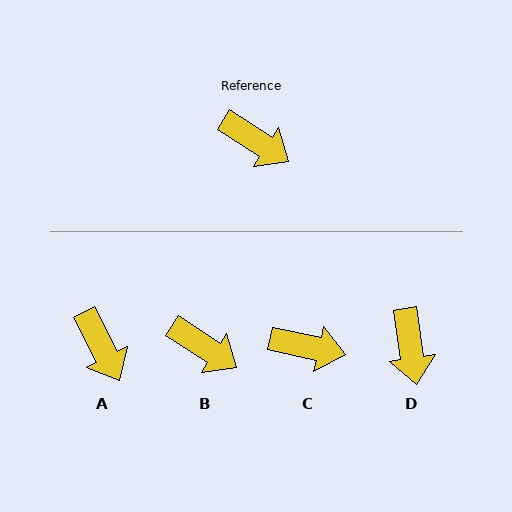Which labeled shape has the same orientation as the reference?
B.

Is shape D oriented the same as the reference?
No, it is off by about 49 degrees.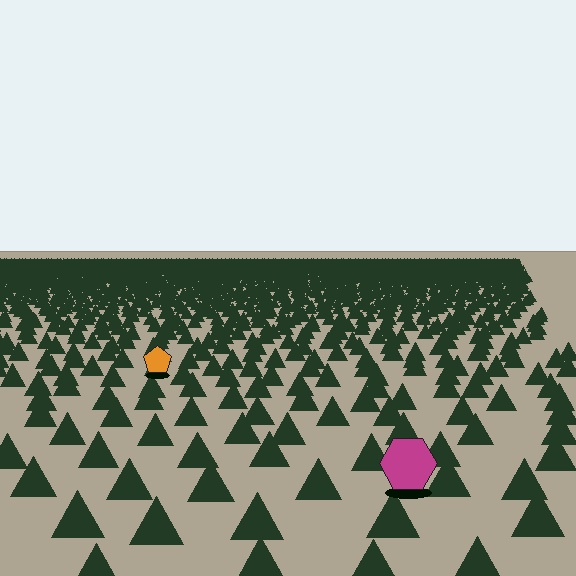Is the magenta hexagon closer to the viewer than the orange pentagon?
Yes. The magenta hexagon is closer — you can tell from the texture gradient: the ground texture is coarser near it.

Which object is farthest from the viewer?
The orange pentagon is farthest from the viewer. It appears smaller and the ground texture around it is denser.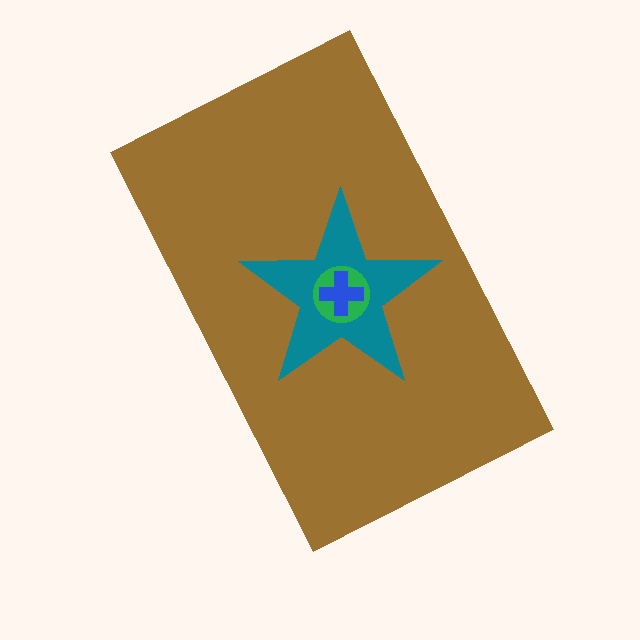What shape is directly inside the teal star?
The green circle.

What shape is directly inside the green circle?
The blue cross.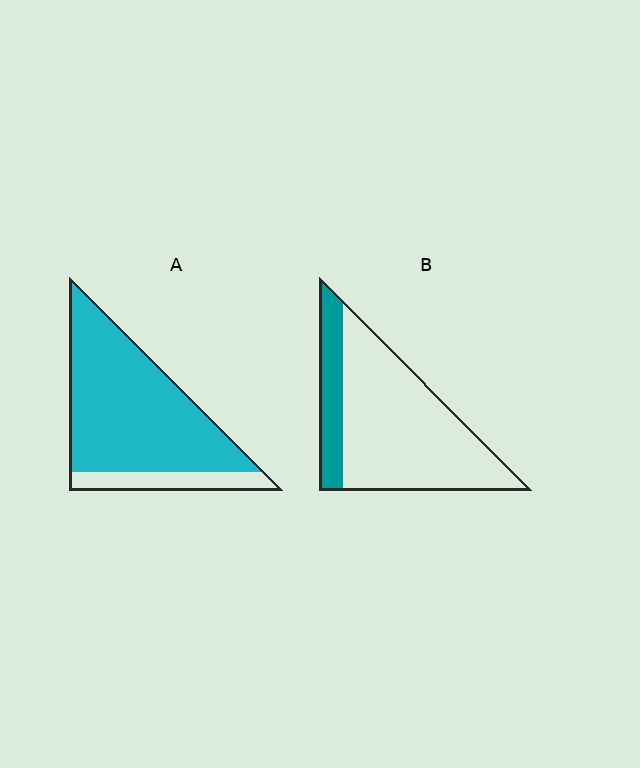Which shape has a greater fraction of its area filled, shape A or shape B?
Shape A.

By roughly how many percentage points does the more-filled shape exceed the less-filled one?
By roughly 60 percentage points (A over B).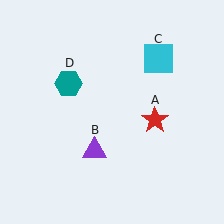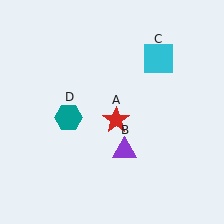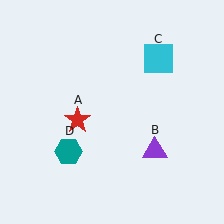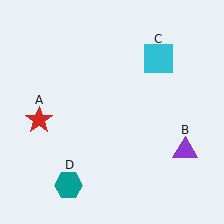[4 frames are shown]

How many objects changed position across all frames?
3 objects changed position: red star (object A), purple triangle (object B), teal hexagon (object D).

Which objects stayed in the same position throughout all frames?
Cyan square (object C) remained stationary.